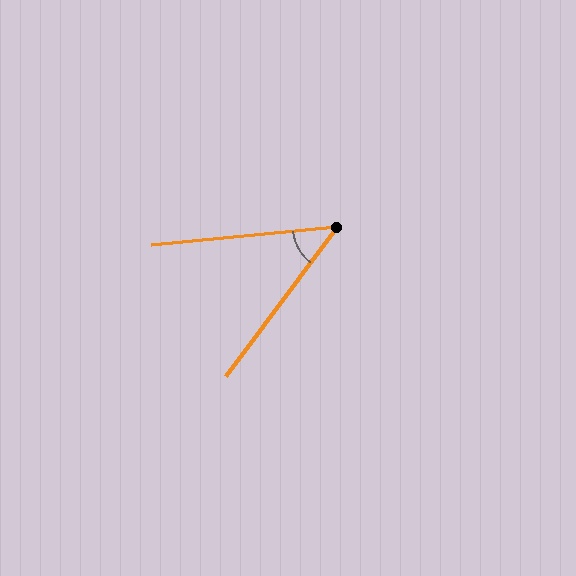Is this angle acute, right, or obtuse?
It is acute.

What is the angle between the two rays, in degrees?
Approximately 48 degrees.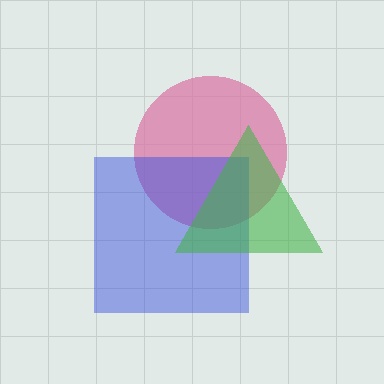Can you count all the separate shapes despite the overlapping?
Yes, there are 3 separate shapes.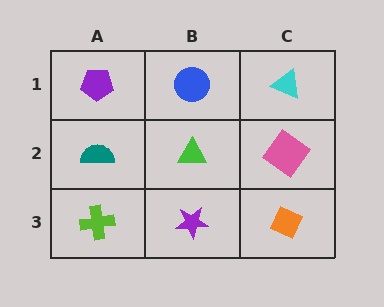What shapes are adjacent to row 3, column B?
A green triangle (row 2, column B), a lime cross (row 3, column A), an orange diamond (row 3, column C).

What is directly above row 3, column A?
A teal semicircle.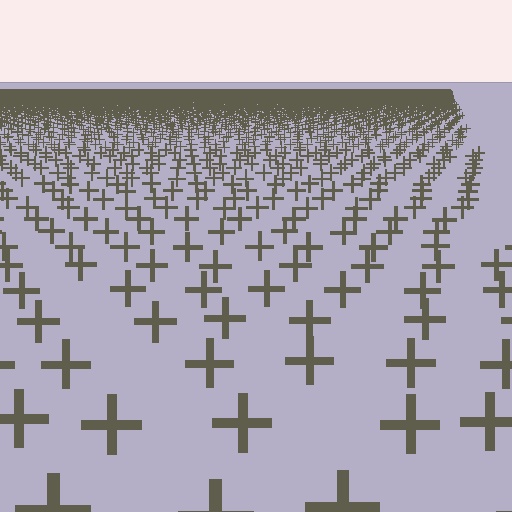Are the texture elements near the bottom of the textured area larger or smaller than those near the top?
Larger. Near the bottom, elements are closer to the viewer and appear at a bigger on-screen size.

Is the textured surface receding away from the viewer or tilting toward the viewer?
The surface is receding away from the viewer. Texture elements get smaller and denser toward the top.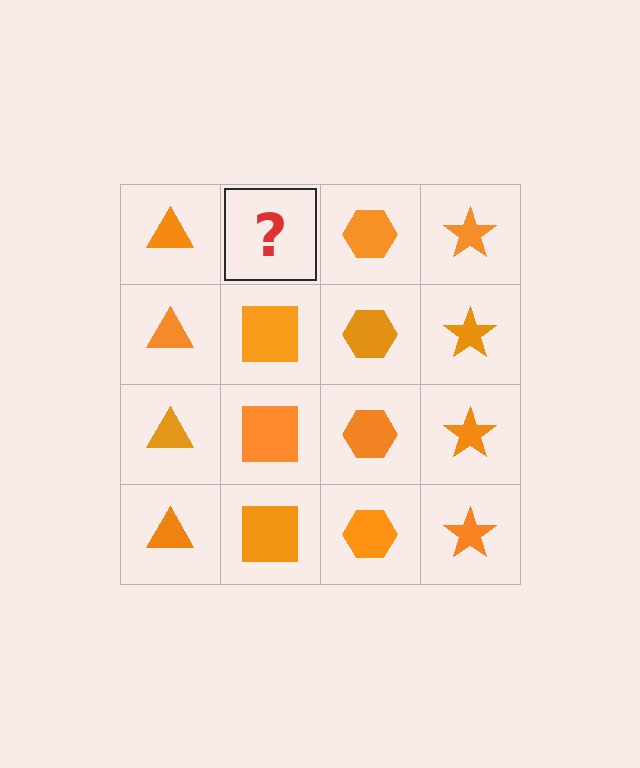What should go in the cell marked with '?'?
The missing cell should contain an orange square.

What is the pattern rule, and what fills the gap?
The rule is that each column has a consistent shape. The gap should be filled with an orange square.